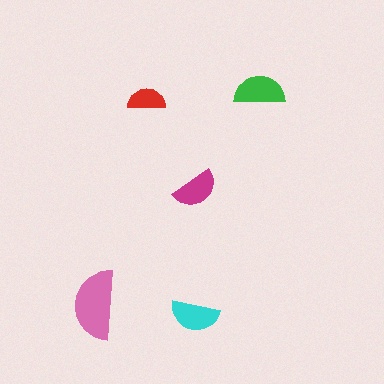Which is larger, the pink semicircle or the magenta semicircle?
The pink one.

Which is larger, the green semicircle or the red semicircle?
The green one.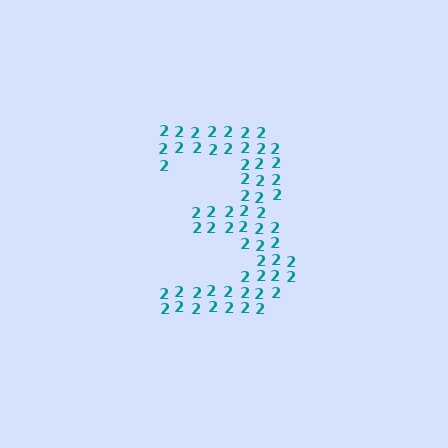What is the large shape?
The large shape is the digit 3.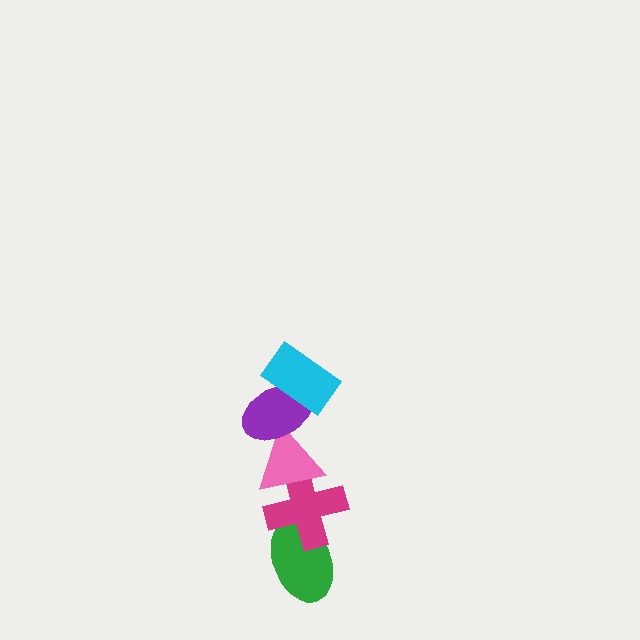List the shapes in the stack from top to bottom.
From top to bottom: the cyan rectangle, the purple ellipse, the pink triangle, the magenta cross, the green ellipse.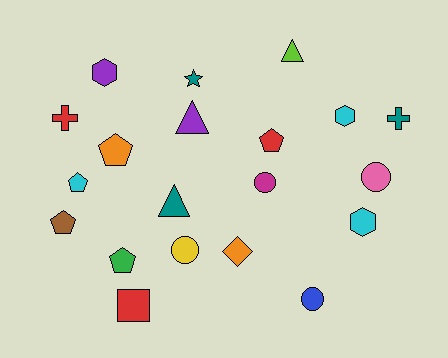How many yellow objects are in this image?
There is 1 yellow object.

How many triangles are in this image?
There are 3 triangles.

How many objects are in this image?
There are 20 objects.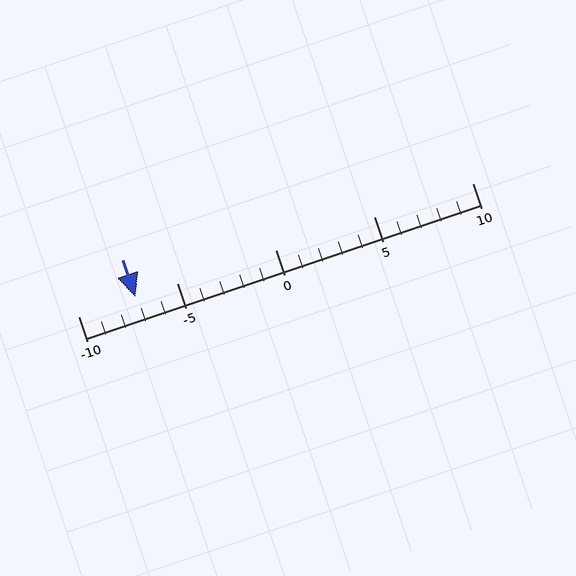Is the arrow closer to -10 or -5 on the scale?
The arrow is closer to -5.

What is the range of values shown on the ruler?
The ruler shows values from -10 to 10.